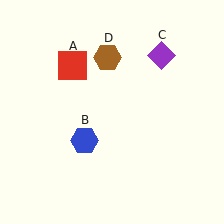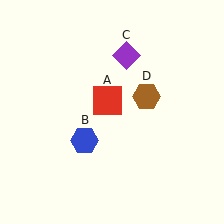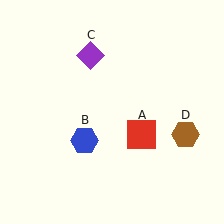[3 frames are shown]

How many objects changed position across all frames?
3 objects changed position: red square (object A), purple diamond (object C), brown hexagon (object D).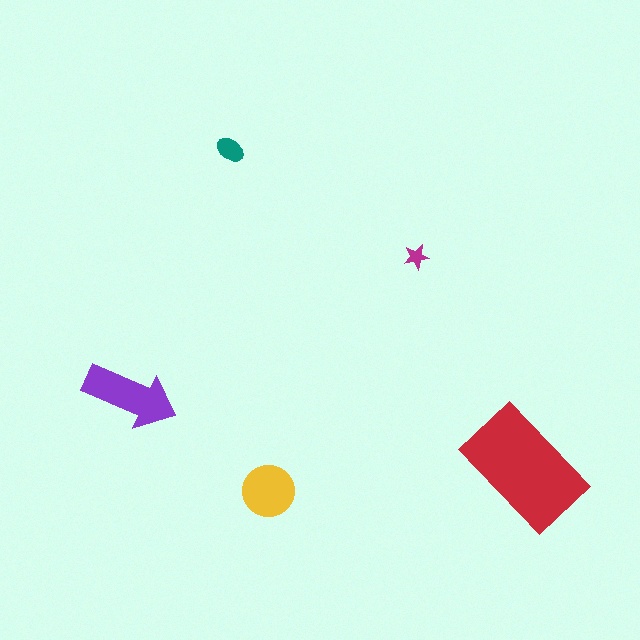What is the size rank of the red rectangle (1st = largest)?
1st.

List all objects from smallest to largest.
The magenta star, the teal ellipse, the yellow circle, the purple arrow, the red rectangle.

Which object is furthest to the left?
The purple arrow is leftmost.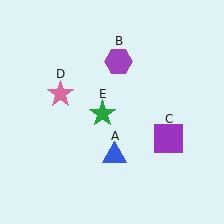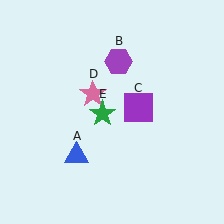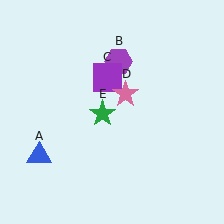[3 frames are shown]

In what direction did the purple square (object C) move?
The purple square (object C) moved up and to the left.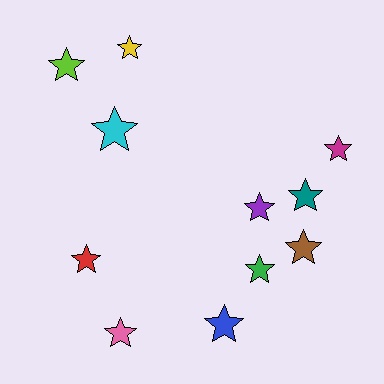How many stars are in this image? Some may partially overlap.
There are 11 stars.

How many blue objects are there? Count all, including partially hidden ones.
There is 1 blue object.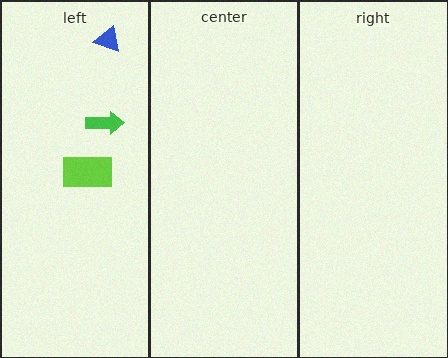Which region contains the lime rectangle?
The left region.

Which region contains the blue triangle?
The left region.